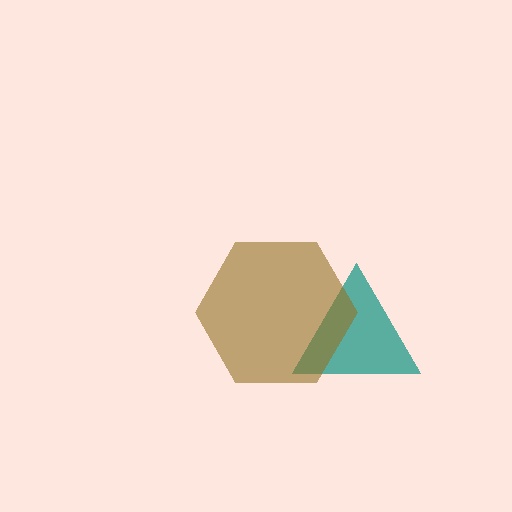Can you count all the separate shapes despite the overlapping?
Yes, there are 2 separate shapes.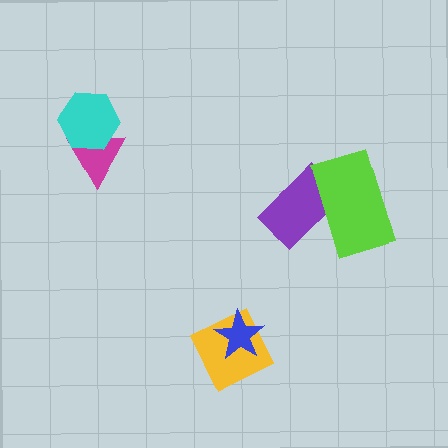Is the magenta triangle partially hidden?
Yes, it is partially covered by another shape.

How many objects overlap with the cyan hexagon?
1 object overlaps with the cyan hexagon.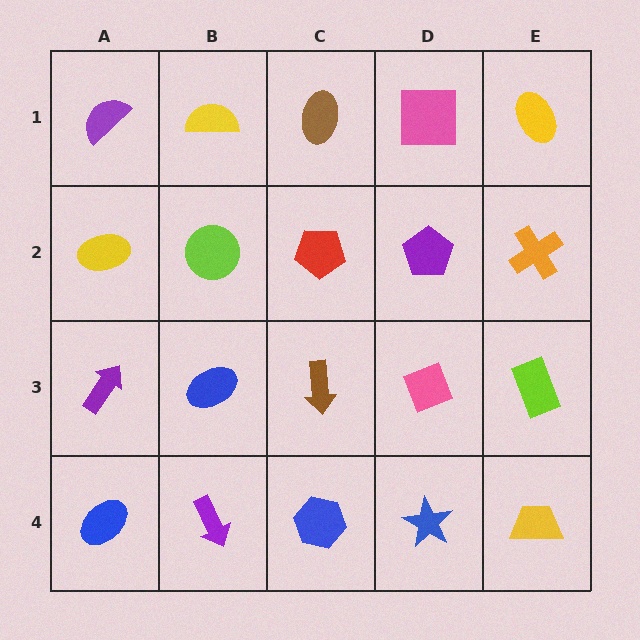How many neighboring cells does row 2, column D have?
4.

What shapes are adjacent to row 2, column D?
A pink square (row 1, column D), a pink diamond (row 3, column D), a red pentagon (row 2, column C), an orange cross (row 2, column E).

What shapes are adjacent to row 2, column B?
A yellow semicircle (row 1, column B), a blue ellipse (row 3, column B), a yellow ellipse (row 2, column A), a red pentagon (row 2, column C).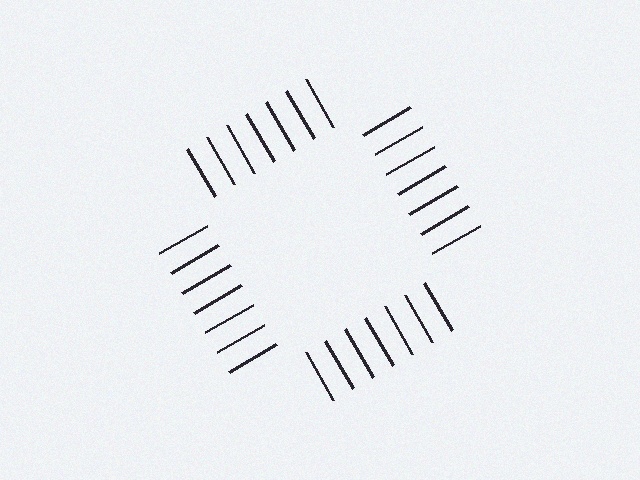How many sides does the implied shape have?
4 sides — the line-ends trace a square.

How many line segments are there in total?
28 — 7 along each of the 4 edges.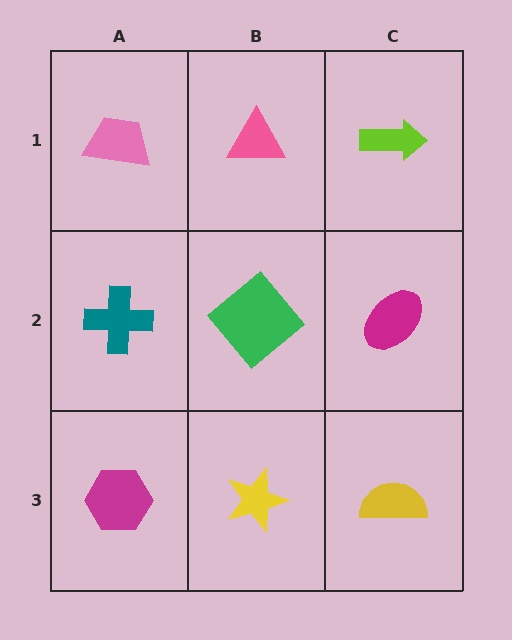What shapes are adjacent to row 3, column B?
A green diamond (row 2, column B), a magenta hexagon (row 3, column A), a yellow semicircle (row 3, column C).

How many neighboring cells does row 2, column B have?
4.